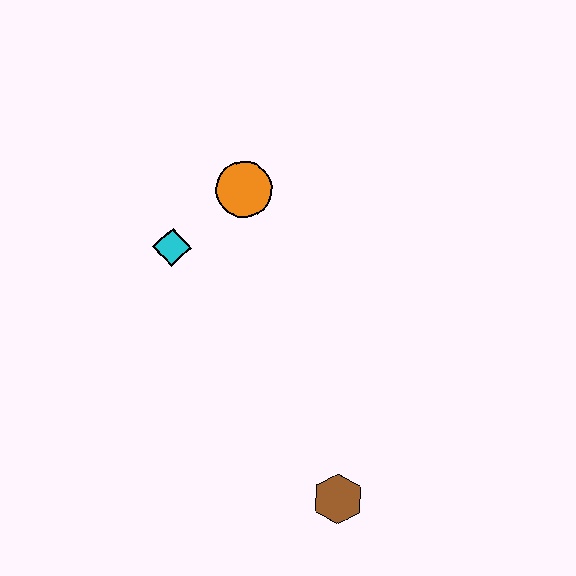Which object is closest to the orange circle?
The cyan diamond is closest to the orange circle.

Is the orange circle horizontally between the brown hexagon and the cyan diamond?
Yes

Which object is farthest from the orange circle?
The brown hexagon is farthest from the orange circle.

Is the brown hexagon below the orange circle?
Yes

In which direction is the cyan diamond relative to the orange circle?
The cyan diamond is to the left of the orange circle.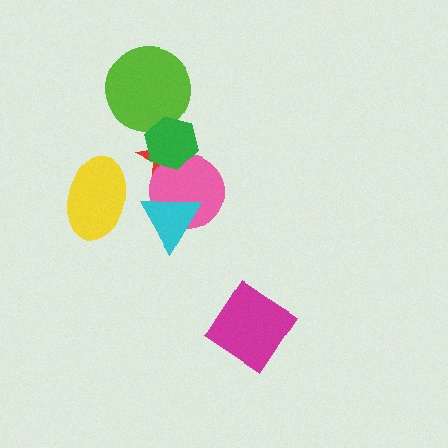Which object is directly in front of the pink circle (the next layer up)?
The cyan triangle is directly in front of the pink circle.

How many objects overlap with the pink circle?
3 objects overlap with the pink circle.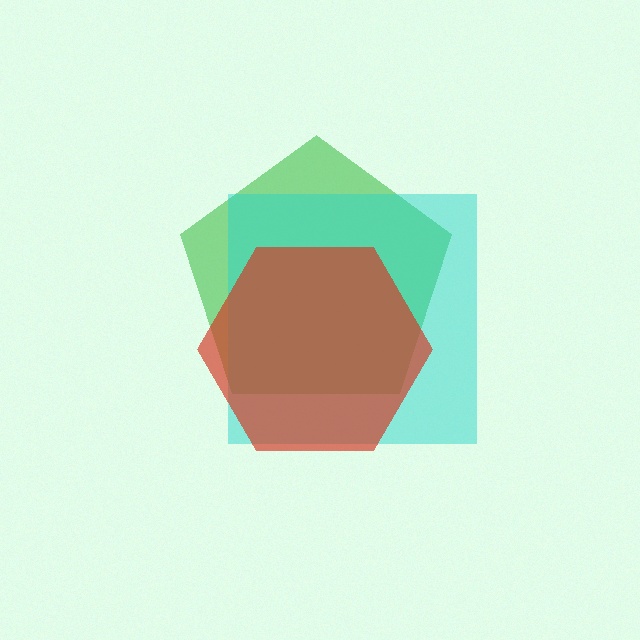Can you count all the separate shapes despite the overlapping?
Yes, there are 3 separate shapes.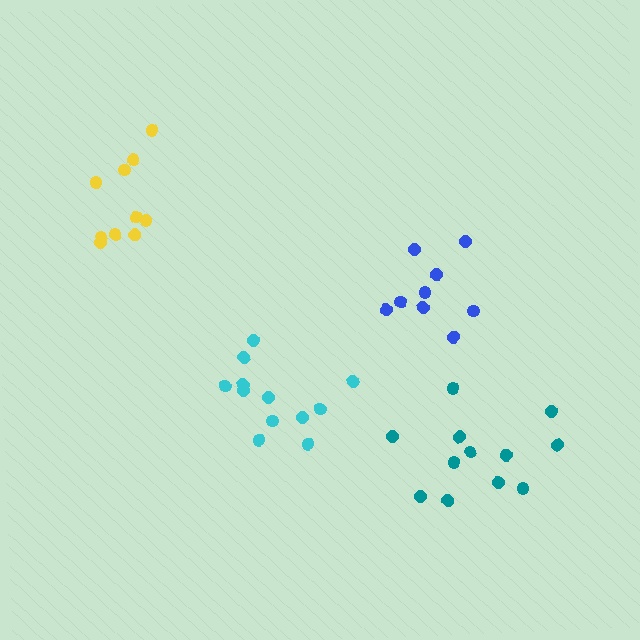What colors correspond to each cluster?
The clusters are colored: blue, cyan, yellow, teal.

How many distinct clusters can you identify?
There are 4 distinct clusters.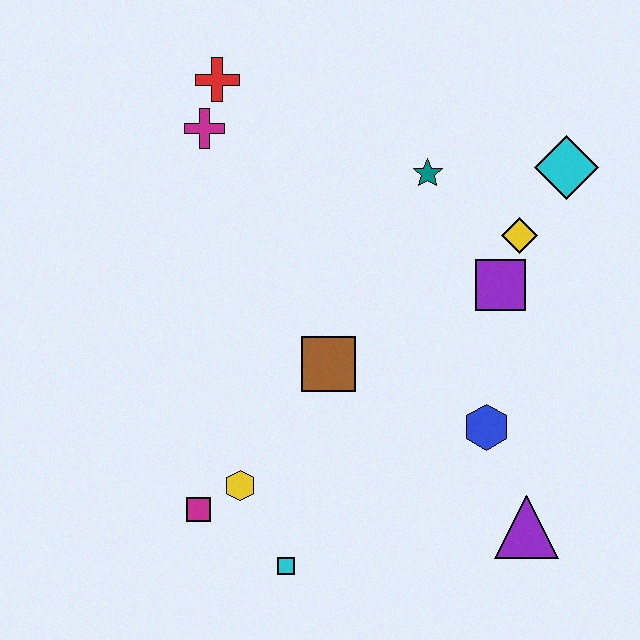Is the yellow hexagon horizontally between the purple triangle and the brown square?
No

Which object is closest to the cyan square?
The yellow hexagon is closest to the cyan square.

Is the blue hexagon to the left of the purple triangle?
Yes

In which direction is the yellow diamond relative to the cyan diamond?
The yellow diamond is below the cyan diamond.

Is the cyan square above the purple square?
No